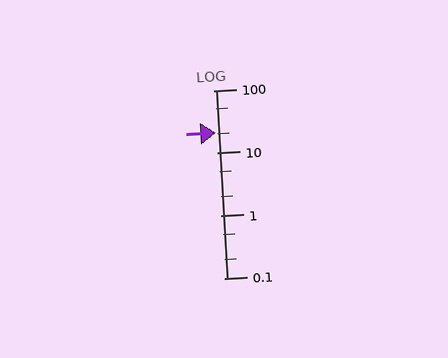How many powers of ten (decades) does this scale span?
The scale spans 3 decades, from 0.1 to 100.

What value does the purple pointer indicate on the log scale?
The pointer indicates approximately 21.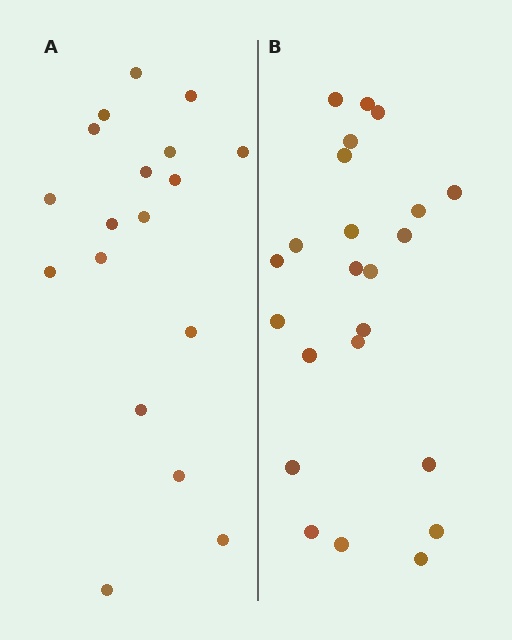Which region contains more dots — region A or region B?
Region B (the right region) has more dots.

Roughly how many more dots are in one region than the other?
Region B has about 5 more dots than region A.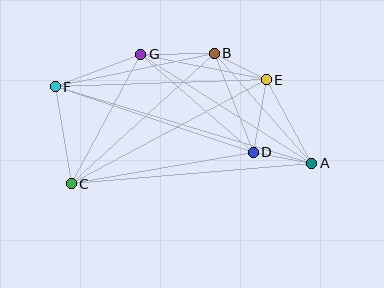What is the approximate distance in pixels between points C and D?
The distance between C and D is approximately 185 pixels.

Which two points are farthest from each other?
Points A and F are farthest from each other.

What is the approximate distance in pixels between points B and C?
The distance between B and C is approximately 194 pixels.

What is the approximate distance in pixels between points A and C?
The distance between A and C is approximately 242 pixels.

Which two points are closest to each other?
Points B and E are closest to each other.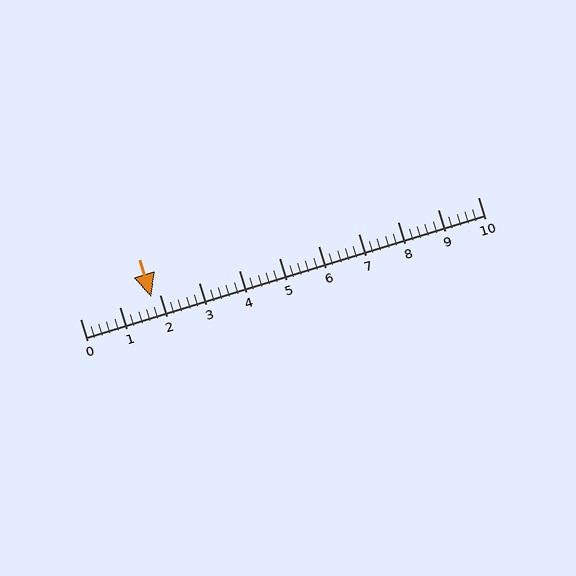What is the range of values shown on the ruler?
The ruler shows values from 0 to 10.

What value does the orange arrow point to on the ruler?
The orange arrow points to approximately 1.8.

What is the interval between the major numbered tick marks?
The major tick marks are spaced 1 units apart.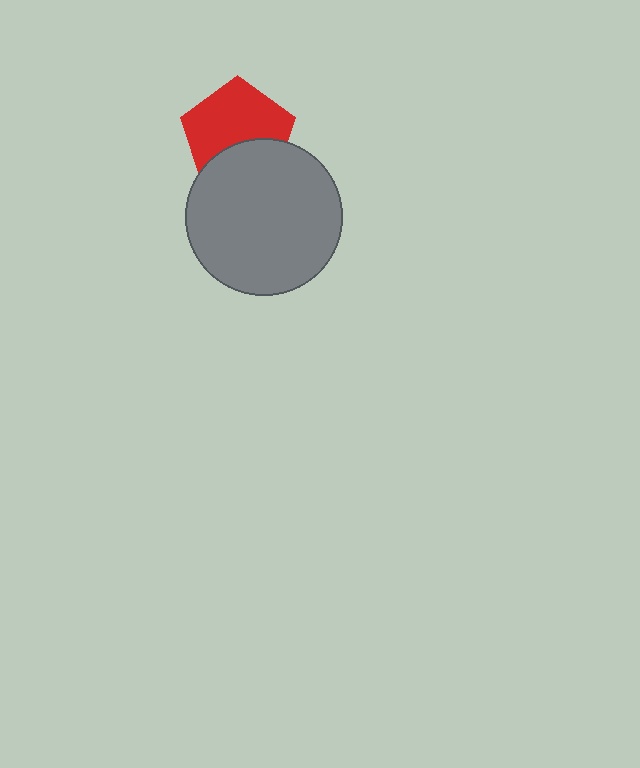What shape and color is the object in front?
The object in front is a gray circle.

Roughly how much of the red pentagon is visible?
About half of it is visible (roughly 64%).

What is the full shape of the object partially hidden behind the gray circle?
The partially hidden object is a red pentagon.